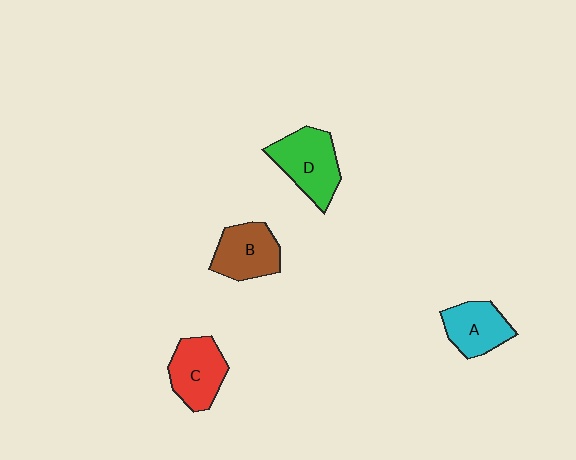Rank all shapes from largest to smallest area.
From largest to smallest: D (green), C (red), B (brown), A (cyan).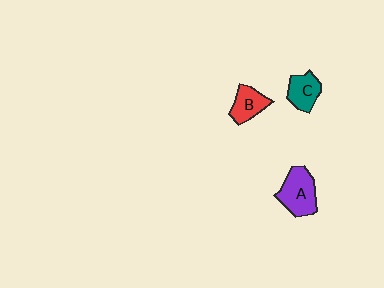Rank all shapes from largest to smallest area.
From largest to smallest: A (purple), C (teal), B (red).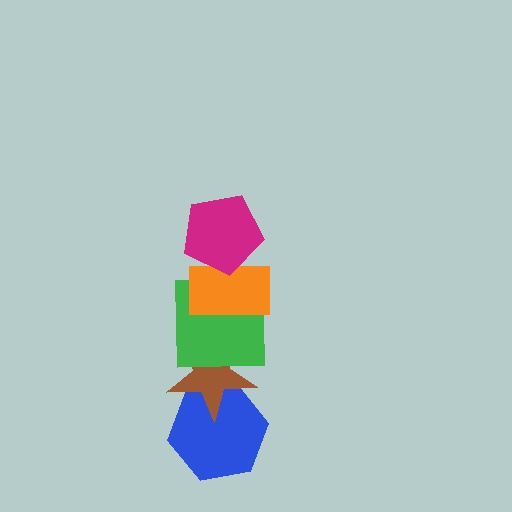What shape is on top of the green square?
The orange rectangle is on top of the green square.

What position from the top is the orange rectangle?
The orange rectangle is 2nd from the top.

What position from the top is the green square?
The green square is 3rd from the top.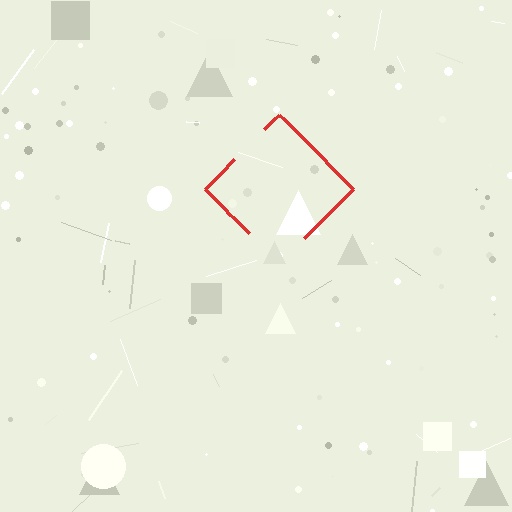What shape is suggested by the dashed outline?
The dashed outline suggests a diamond.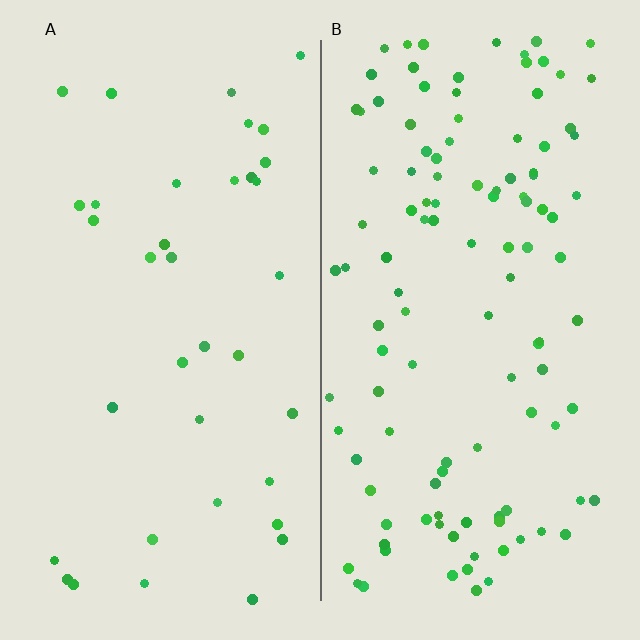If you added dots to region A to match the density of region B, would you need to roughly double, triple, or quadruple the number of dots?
Approximately triple.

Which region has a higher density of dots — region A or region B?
B (the right).